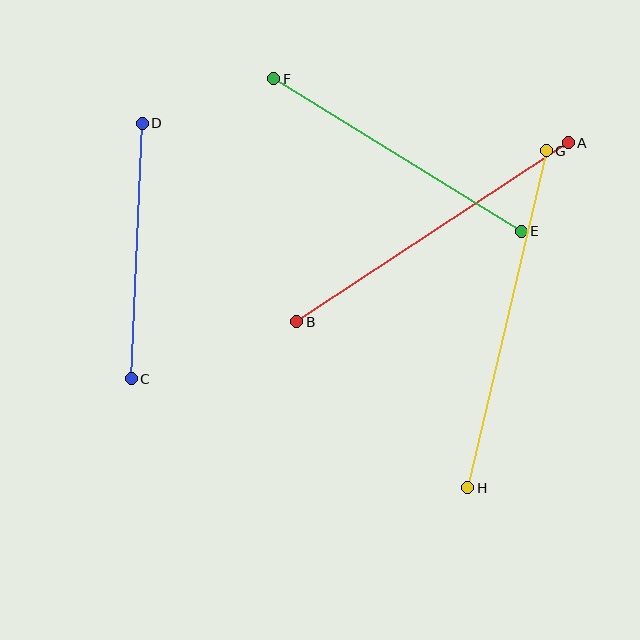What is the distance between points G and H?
The distance is approximately 346 pixels.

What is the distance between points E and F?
The distance is approximately 291 pixels.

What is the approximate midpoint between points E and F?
The midpoint is at approximately (398, 155) pixels.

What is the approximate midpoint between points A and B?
The midpoint is at approximately (432, 232) pixels.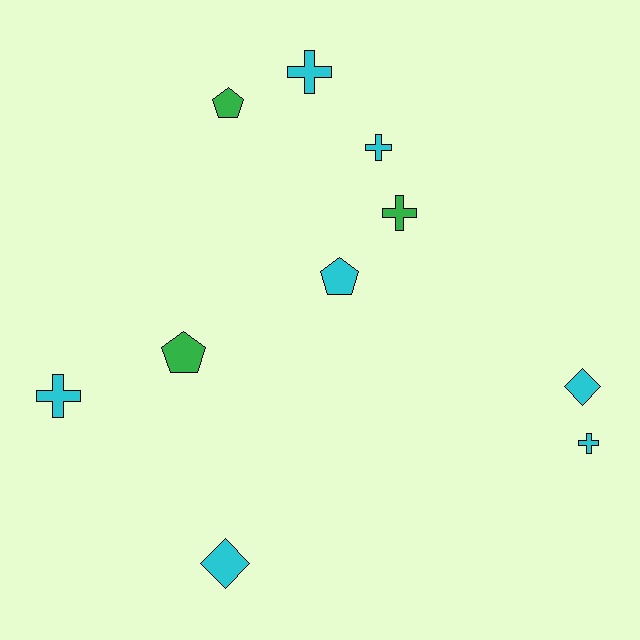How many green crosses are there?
There is 1 green cross.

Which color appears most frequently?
Cyan, with 7 objects.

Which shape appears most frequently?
Cross, with 5 objects.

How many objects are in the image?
There are 10 objects.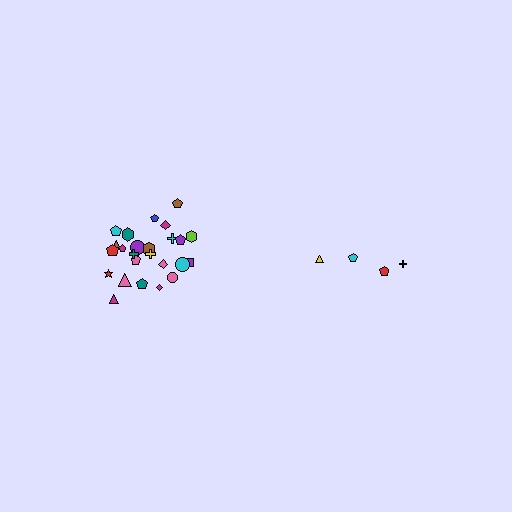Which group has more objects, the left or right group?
The left group.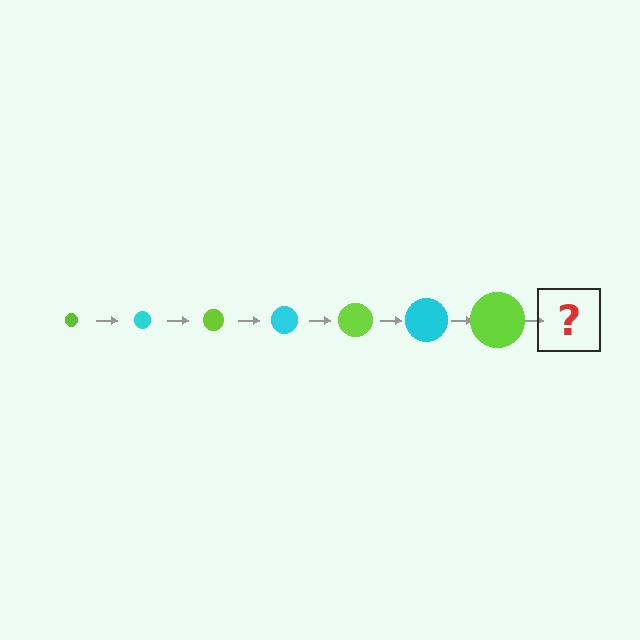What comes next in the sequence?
The next element should be a cyan circle, larger than the previous one.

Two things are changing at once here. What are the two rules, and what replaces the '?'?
The two rules are that the circle grows larger each step and the color cycles through lime and cyan. The '?' should be a cyan circle, larger than the previous one.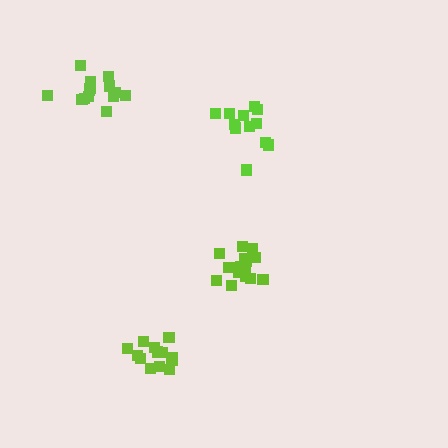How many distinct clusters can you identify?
There are 4 distinct clusters.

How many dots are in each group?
Group 1: 12 dots, Group 2: 13 dots, Group 3: 16 dots, Group 4: 16 dots (57 total).